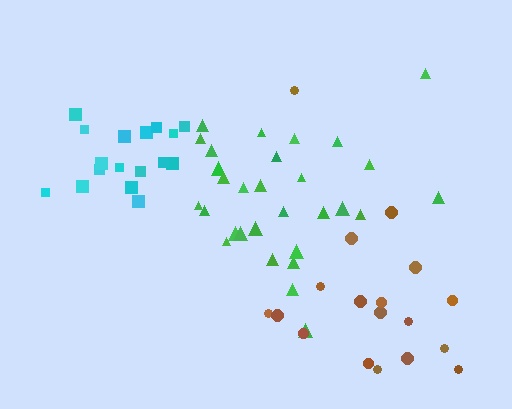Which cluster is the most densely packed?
Cyan.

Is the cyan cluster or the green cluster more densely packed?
Cyan.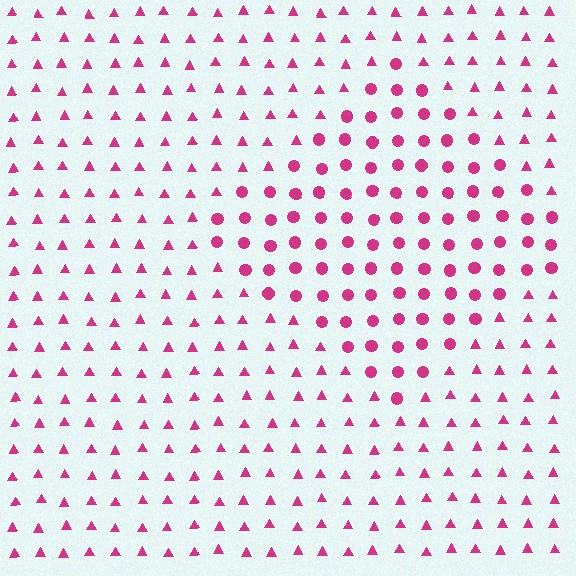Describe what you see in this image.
The image is filled with small magenta elements arranged in a uniform grid. A diamond-shaped region contains circles, while the surrounding area contains triangles. The boundary is defined purely by the change in element shape.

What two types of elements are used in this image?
The image uses circles inside the diamond region and triangles outside it.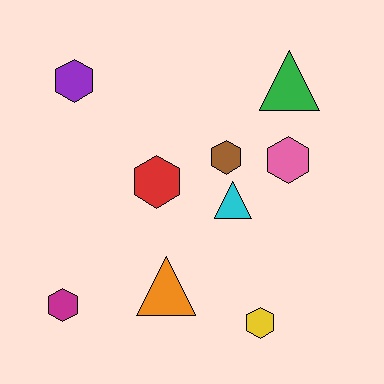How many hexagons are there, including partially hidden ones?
There are 6 hexagons.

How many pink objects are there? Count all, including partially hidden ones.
There is 1 pink object.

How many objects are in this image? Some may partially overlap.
There are 9 objects.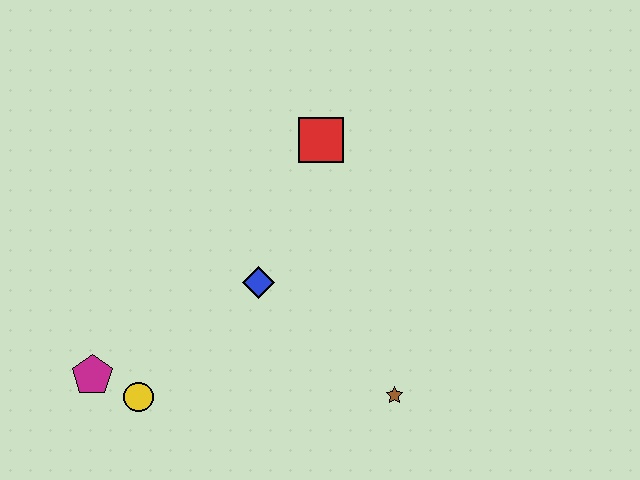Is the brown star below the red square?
Yes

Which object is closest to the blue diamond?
The red square is closest to the blue diamond.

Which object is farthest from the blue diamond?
The magenta pentagon is farthest from the blue diamond.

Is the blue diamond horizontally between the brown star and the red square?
No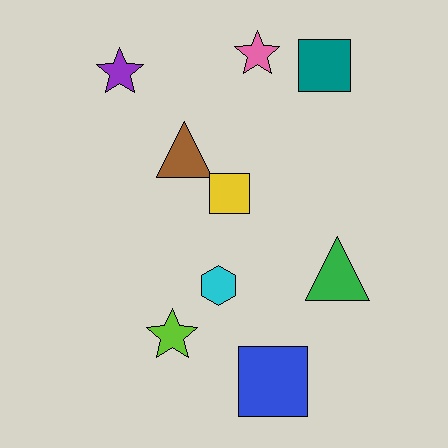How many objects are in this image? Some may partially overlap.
There are 9 objects.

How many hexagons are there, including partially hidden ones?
There is 1 hexagon.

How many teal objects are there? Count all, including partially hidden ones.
There is 1 teal object.